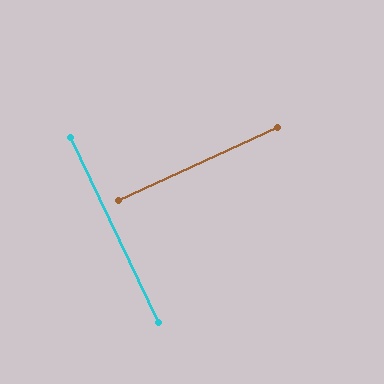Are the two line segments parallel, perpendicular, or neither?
Perpendicular — they meet at approximately 89°.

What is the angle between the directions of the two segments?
Approximately 89 degrees.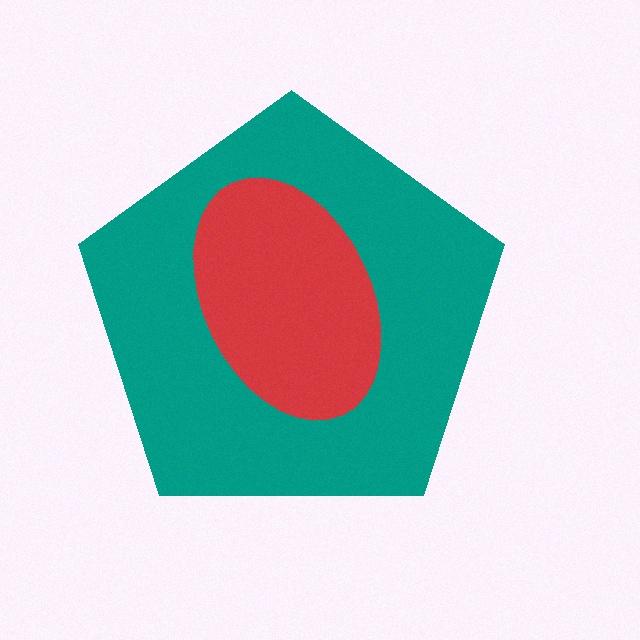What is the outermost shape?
The teal pentagon.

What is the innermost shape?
The red ellipse.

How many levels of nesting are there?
2.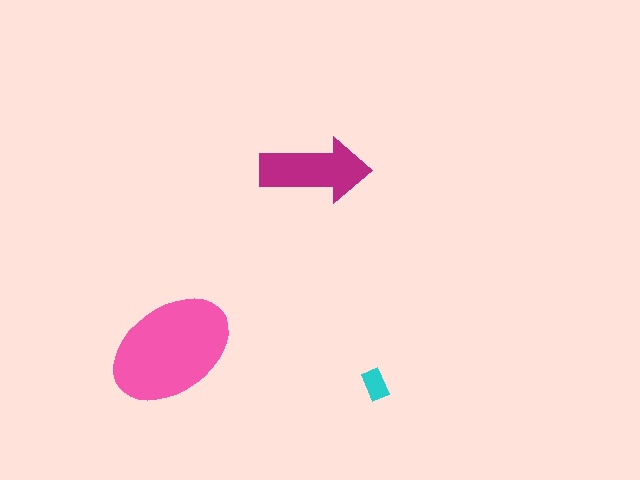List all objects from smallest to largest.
The cyan rectangle, the magenta arrow, the pink ellipse.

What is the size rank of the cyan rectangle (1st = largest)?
3rd.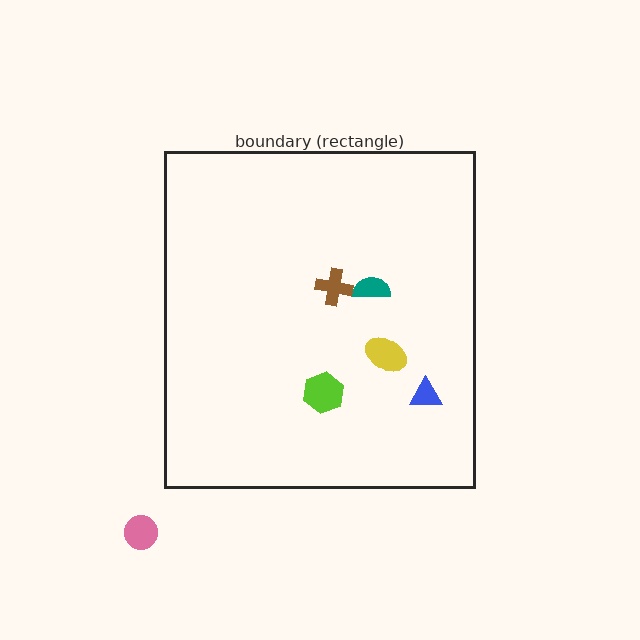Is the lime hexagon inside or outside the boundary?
Inside.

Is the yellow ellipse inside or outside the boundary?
Inside.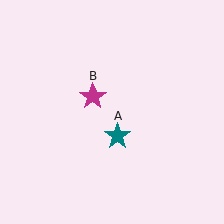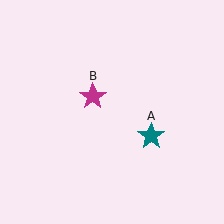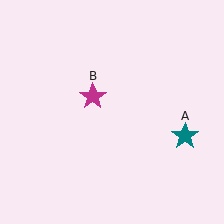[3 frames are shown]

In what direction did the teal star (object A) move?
The teal star (object A) moved right.